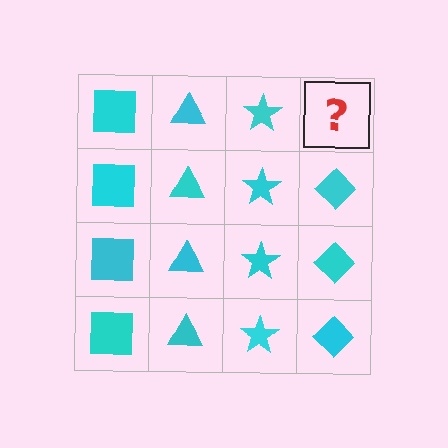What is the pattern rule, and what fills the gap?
The rule is that each column has a consistent shape. The gap should be filled with a cyan diamond.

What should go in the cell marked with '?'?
The missing cell should contain a cyan diamond.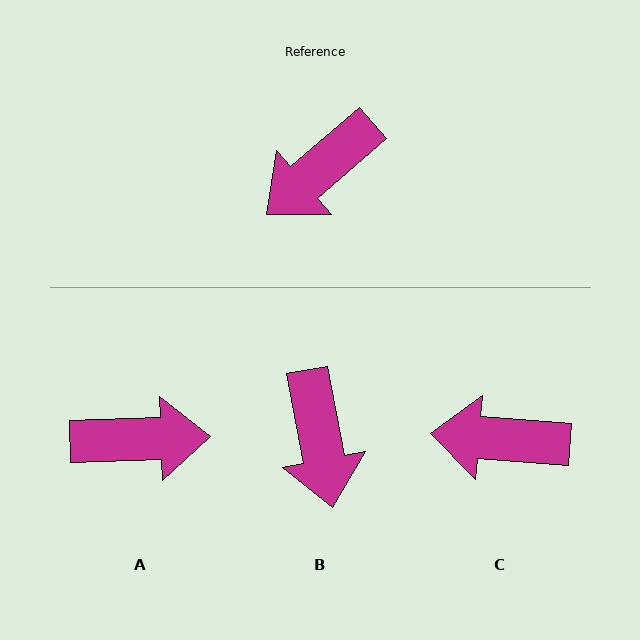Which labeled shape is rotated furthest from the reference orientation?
A, about 141 degrees away.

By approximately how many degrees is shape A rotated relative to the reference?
Approximately 141 degrees counter-clockwise.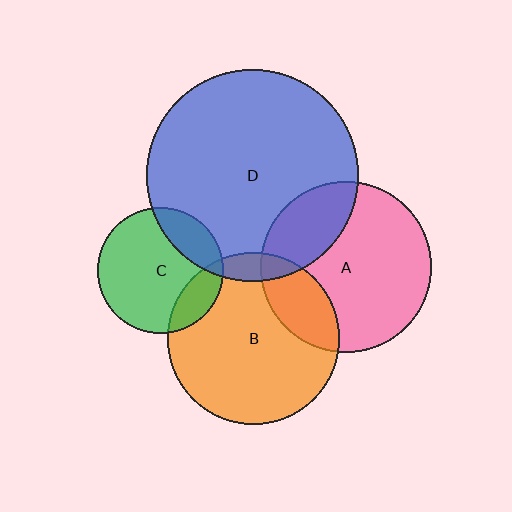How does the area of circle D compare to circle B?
Approximately 1.5 times.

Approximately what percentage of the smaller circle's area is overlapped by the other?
Approximately 20%.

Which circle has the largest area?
Circle D (blue).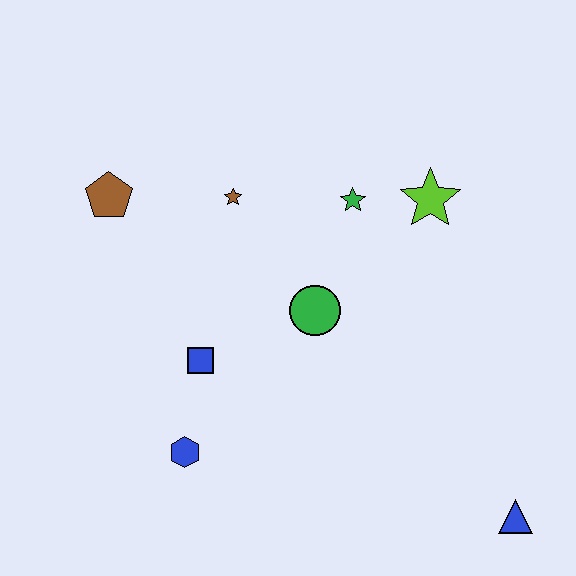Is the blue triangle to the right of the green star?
Yes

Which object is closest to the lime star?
The green star is closest to the lime star.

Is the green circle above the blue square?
Yes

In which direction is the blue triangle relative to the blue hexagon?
The blue triangle is to the right of the blue hexagon.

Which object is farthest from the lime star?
The blue hexagon is farthest from the lime star.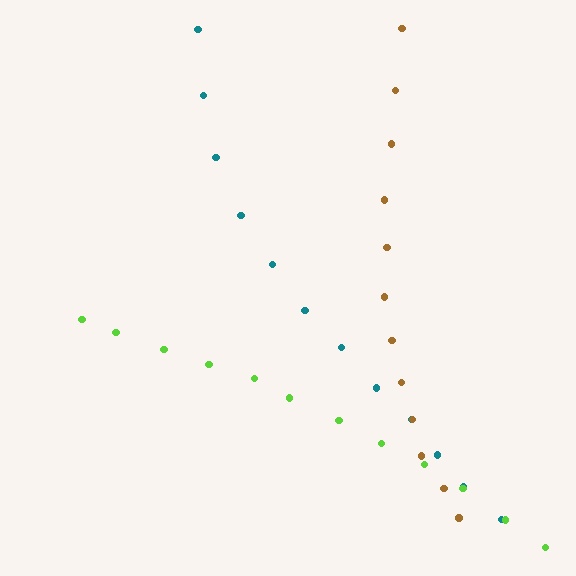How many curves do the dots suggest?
There are 3 distinct paths.